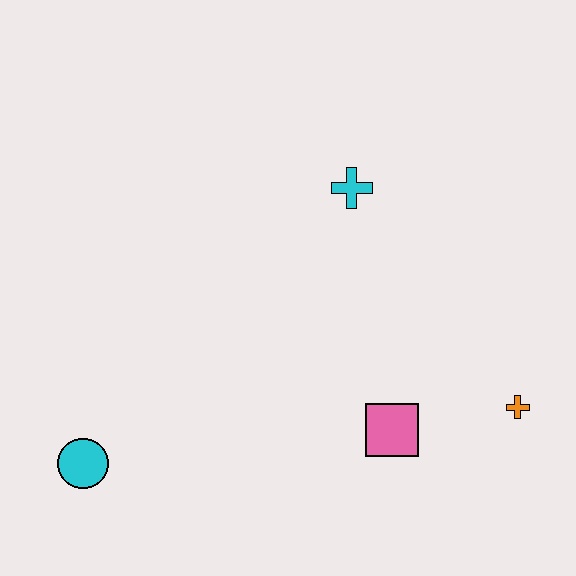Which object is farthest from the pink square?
The cyan circle is farthest from the pink square.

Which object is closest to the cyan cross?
The pink square is closest to the cyan cross.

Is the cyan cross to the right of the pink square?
No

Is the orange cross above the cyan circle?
Yes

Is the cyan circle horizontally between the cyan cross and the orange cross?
No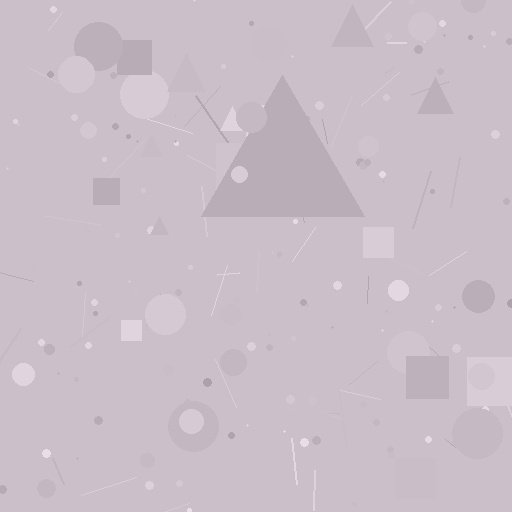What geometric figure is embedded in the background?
A triangle is embedded in the background.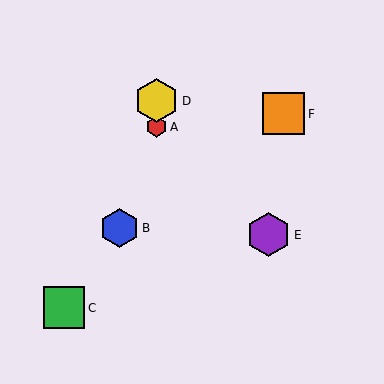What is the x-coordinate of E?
Object E is at x≈269.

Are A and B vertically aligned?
No, A is at x≈157 and B is at x≈119.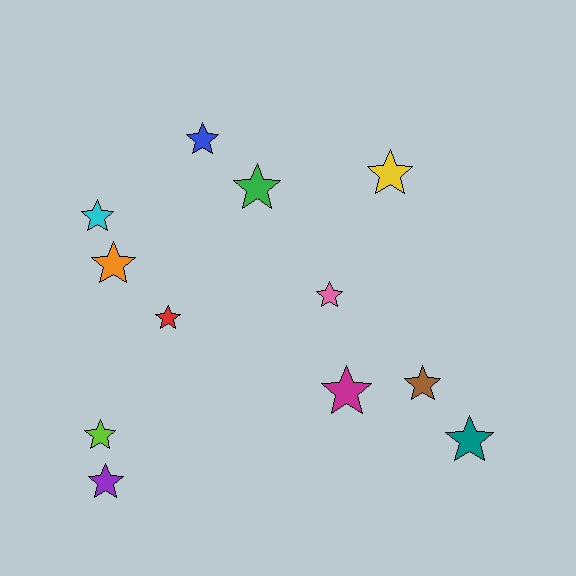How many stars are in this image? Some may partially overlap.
There are 12 stars.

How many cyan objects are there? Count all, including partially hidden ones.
There is 1 cyan object.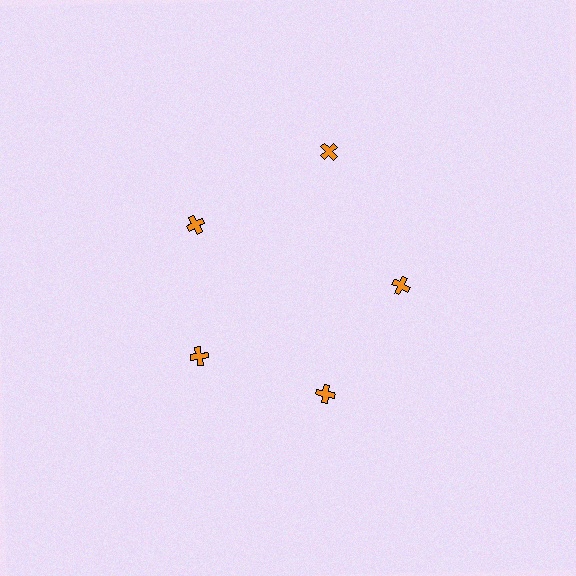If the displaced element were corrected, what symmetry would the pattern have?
It would have 5-fold rotational symmetry — the pattern would map onto itself every 72 degrees.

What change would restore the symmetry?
The symmetry would be restored by moving it inward, back onto the ring so that all 5 crosses sit at equal angles and equal distance from the center.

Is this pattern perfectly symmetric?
No. The 5 orange crosses are arranged in a ring, but one element near the 1 o'clock position is pushed outward from the center, breaking the 5-fold rotational symmetry.